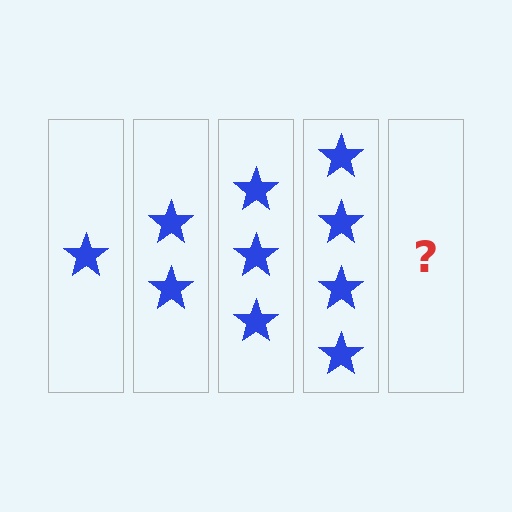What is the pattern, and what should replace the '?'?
The pattern is that each step adds one more star. The '?' should be 5 stars.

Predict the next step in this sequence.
The next step is 5 stars.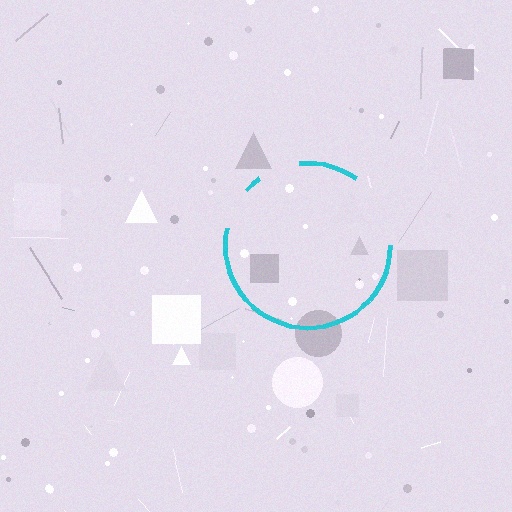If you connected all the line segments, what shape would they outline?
They would outline a circle.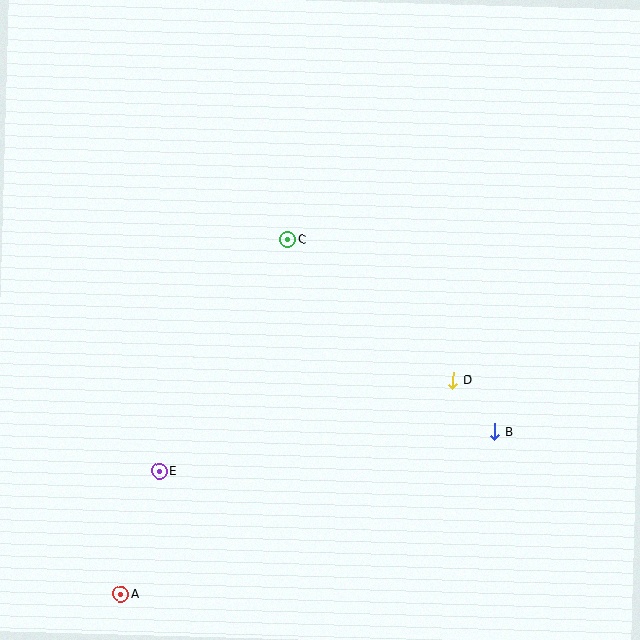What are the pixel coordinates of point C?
Point C is at (288, 240).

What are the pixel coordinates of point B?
Point B is at (495, 431).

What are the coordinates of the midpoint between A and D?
The midpoint between A and D is at (287, 487).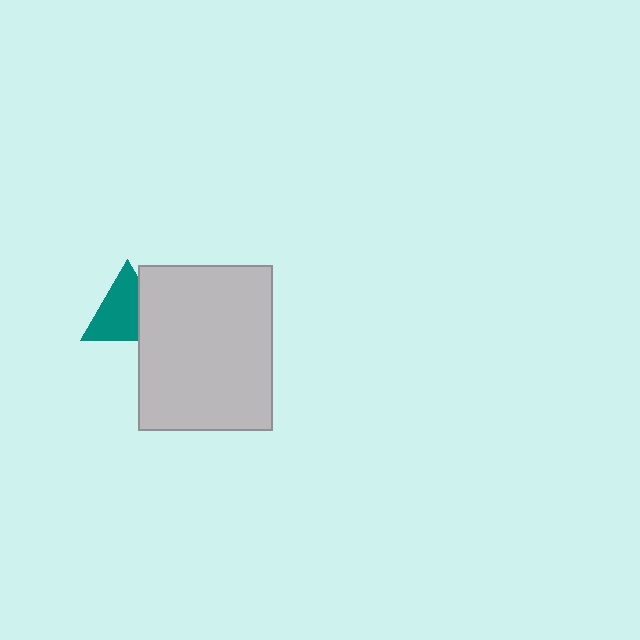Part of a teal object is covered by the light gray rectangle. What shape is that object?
It is a triangle.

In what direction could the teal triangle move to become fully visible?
The teal triangle could move left. That would shift it out from behind the light gray rectangle entirely.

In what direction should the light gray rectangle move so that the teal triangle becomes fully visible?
The light gray rectangle should move right. That is the shortest direction to clear the overlap and leave the teal triangle fully visible.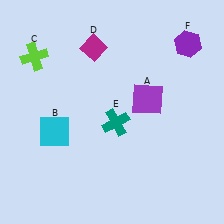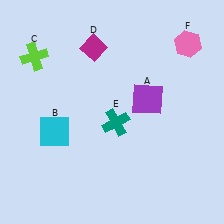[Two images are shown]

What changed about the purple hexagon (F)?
In Image 1, F is purple. In Image 2, it changed to pink.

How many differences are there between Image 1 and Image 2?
There is 1 difference between the two images.